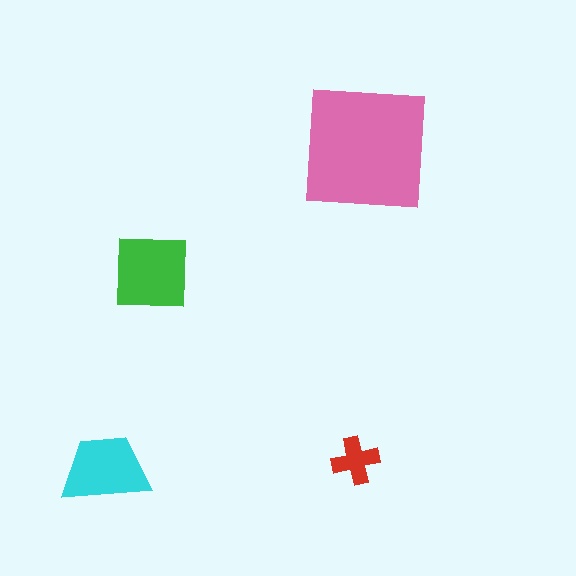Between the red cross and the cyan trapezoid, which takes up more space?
The cyan trapezoid.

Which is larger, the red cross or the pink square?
The pink square.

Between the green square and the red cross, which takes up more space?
The green square.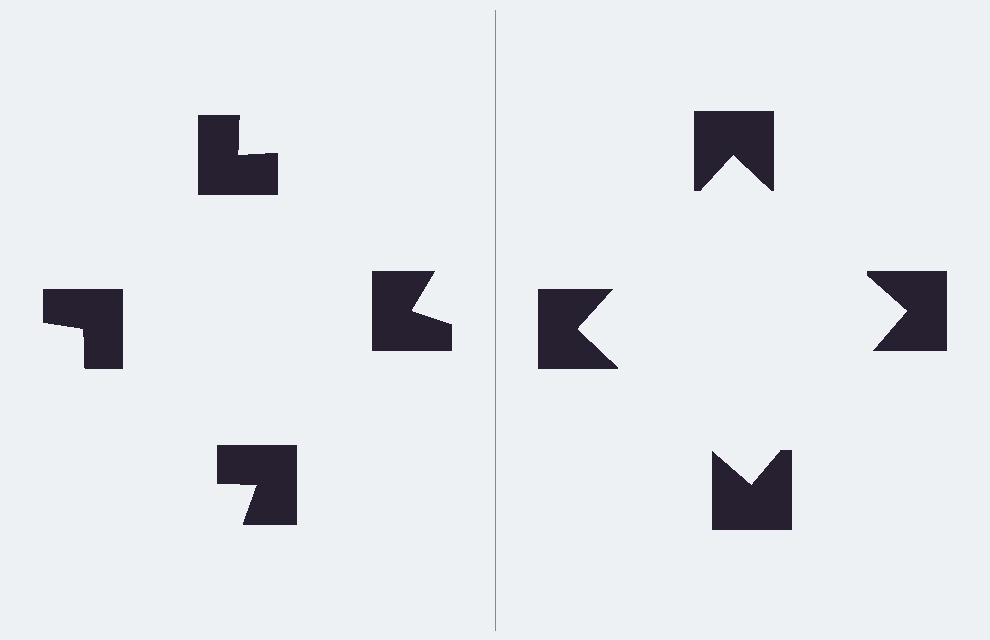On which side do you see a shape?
An illusory square appears on the right side. On the left side the wedge cuts are rotated, so no coherent shape forms.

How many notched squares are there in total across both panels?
8 — 4 on each side.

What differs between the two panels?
The notched squares are positioned identically on both sides; only the wedge orientations differ. On the right they align to a square; on the left they are misaligned.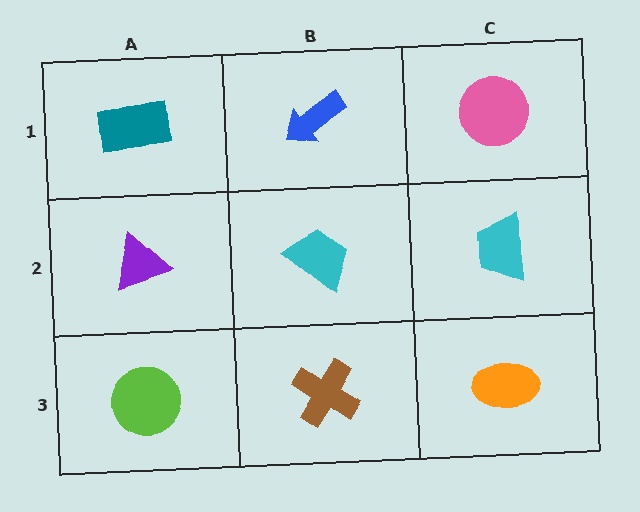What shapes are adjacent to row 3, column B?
A cyan trapezoid (row 2, column B), a lime circle (row 3, column A), an orange ellipse (row 3, column C).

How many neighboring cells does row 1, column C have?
2.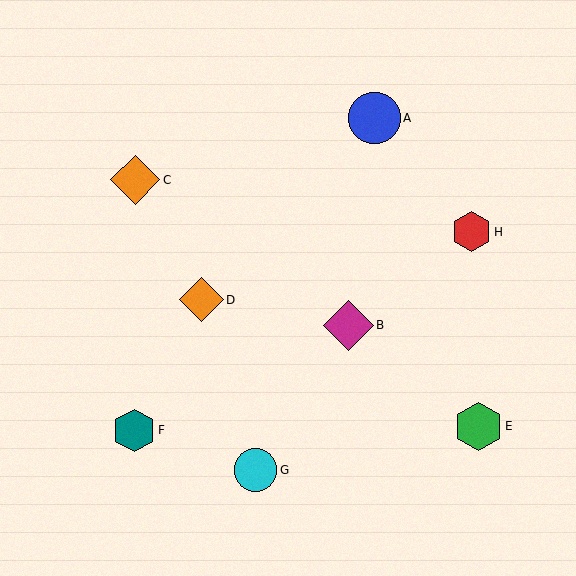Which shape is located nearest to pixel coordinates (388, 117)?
The blue circle (labeled A) at (375, 118) is nearest to that location.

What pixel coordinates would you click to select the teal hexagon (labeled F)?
Click at (134, 430) to select the teal hexagon F.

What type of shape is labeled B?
Shape B is a magenta diamond.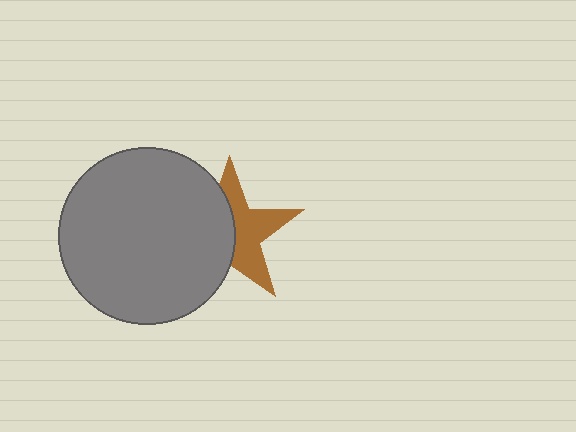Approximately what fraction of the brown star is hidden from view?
Roughly 50% of the brown star is hidden behind the gray circle.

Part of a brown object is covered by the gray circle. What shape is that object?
It is a star.